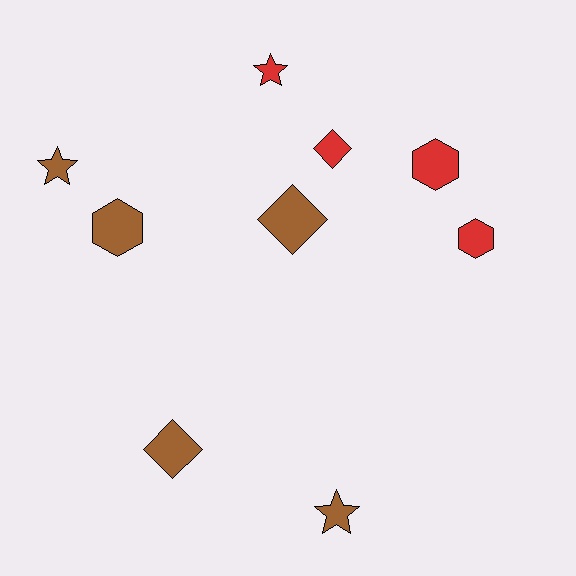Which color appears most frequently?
Brown, with 5 objects.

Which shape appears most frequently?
Star, with 3 objects.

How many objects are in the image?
There are 9 objects.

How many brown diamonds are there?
There are 2 brown diamonds.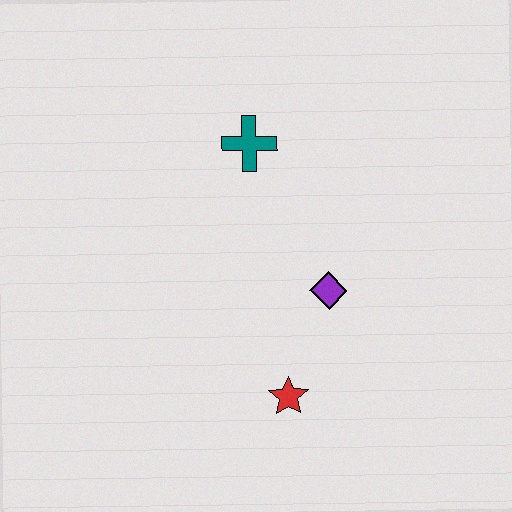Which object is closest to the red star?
The purple diamond is closest to the red star.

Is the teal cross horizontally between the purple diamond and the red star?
No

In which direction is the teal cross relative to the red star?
The teal cross is above the red star.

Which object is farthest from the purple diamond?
The teal cross is farthest from the purple diamond.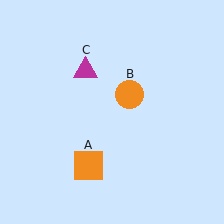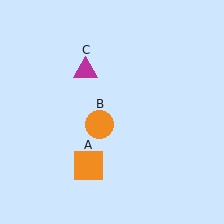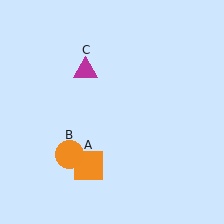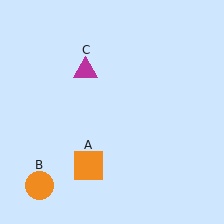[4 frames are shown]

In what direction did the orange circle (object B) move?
The orange circle (object B) moved down and to the left.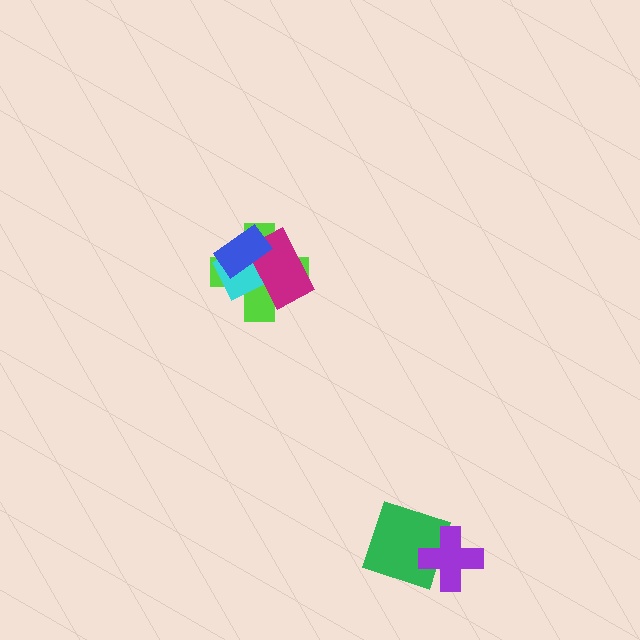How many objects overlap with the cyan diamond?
3 objects overlap with the cyan diamond.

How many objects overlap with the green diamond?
1 object overlaps with the green diamond.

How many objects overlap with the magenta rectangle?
3 objects overlap with the magenta rectangle.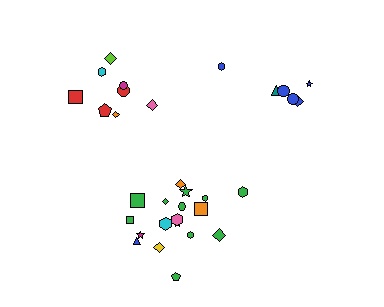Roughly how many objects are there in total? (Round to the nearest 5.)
Roughly 30 objects in total.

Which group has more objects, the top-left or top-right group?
The top-left group.